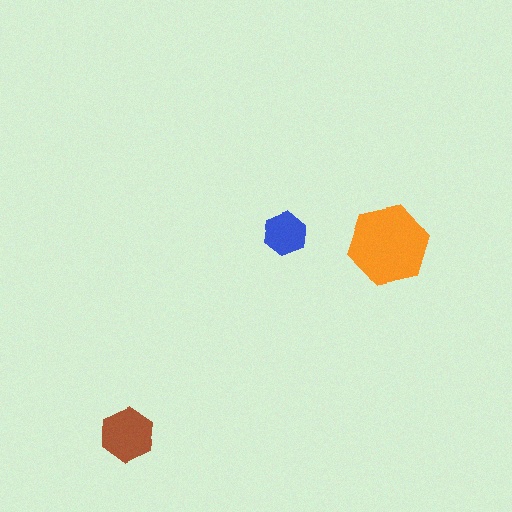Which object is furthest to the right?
The orange hexagon is rightmost.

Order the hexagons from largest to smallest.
the orange one, the brown one, the blue one.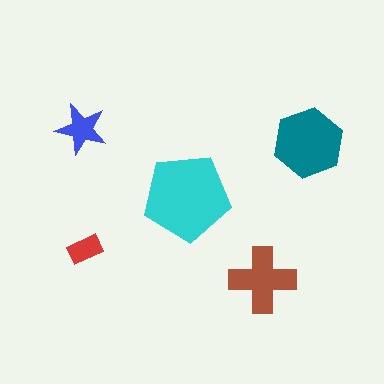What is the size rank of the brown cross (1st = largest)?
3rd.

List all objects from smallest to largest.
The red rectangle, the blue star, the brown cross, the teal hexagon, the cyan pentagon.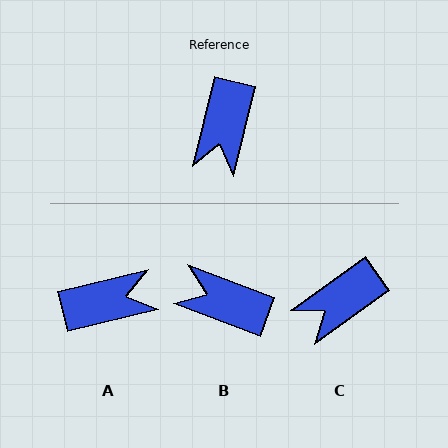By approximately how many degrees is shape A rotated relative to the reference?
Approximately 117 degrees counter-clockwise.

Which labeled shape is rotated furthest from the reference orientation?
A, about 117 degrees away.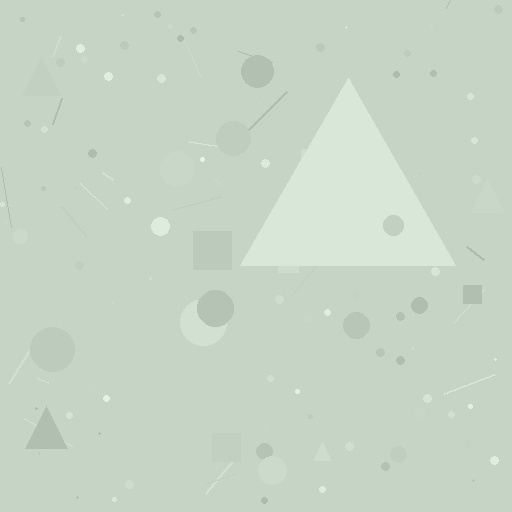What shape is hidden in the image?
A triangle is hidden in the image.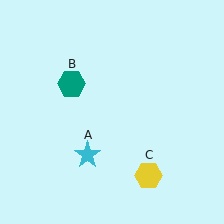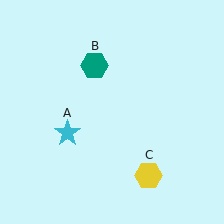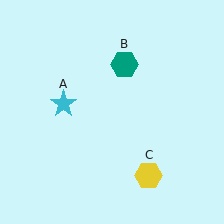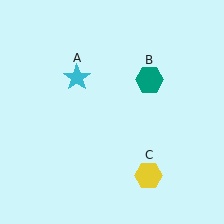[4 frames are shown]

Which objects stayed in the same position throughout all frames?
Yellow hexagon (object C) remained stationary.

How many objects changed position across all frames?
2 objects changed position: cyan star (object A), teal hexagon (object B).